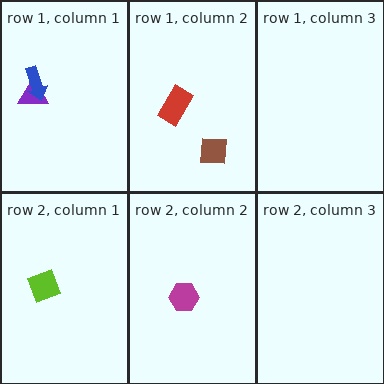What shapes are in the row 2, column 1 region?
The lime square.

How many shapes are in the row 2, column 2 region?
1.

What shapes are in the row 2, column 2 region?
The magenta hexagon.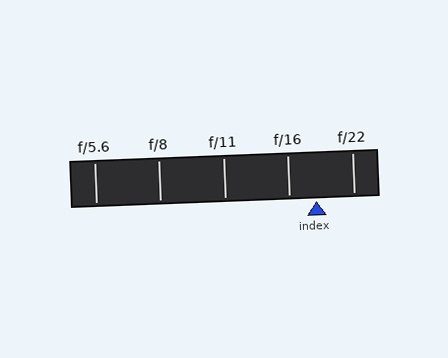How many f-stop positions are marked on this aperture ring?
There are 5 f-stop positions marked.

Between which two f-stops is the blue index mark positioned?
The index mark is between f/16 and f/22.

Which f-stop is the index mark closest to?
The index mark is closest to f/16.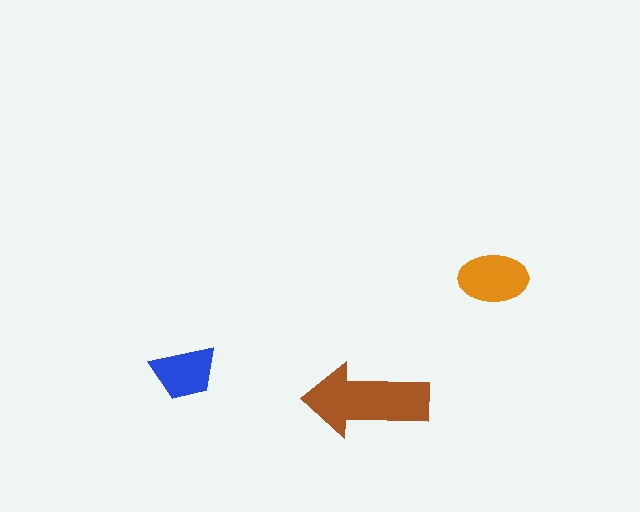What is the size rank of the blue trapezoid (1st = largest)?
3rd.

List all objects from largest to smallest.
The brown arrow, the orange ellipse, the blue trapezoid.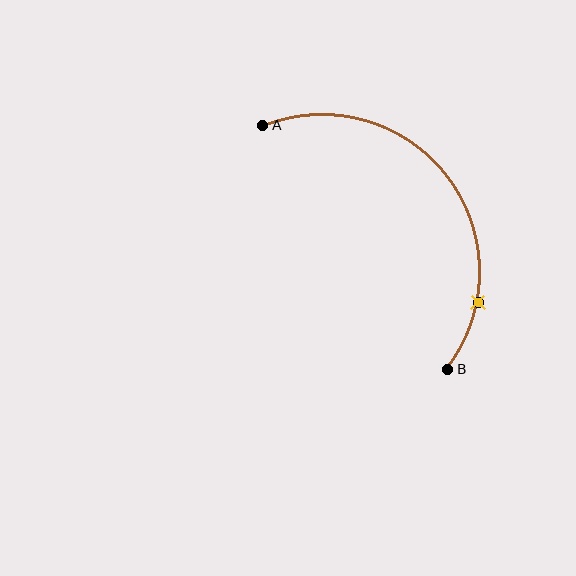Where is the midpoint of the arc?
The arc midpoint is the point on the curve farthest from the straight line joining A and B. It sits above and to the right of that line.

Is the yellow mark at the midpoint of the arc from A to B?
No. The yellow mark lies on the arc but is closer to endpoint B. The arc midpoint would be at the point on the curve equidistant along the arc from both A and B.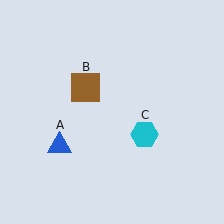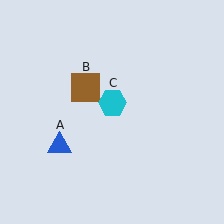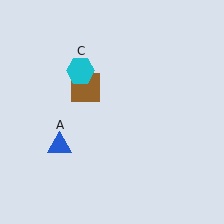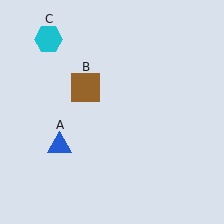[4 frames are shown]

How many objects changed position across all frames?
1 object changed position: cyan hexagon (object C).